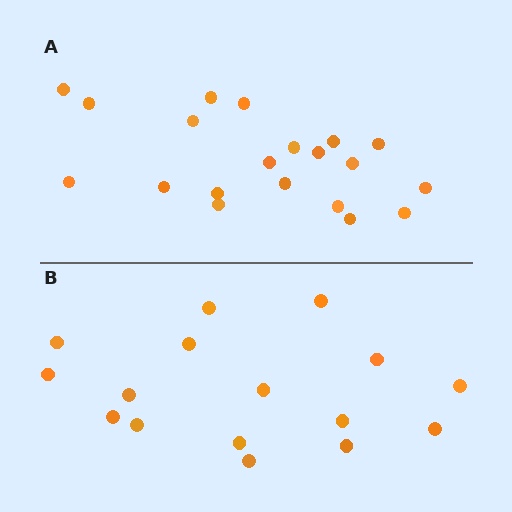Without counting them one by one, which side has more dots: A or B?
Region A (the top region) has more dots.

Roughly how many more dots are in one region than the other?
Region A has about 4 more dots than region B.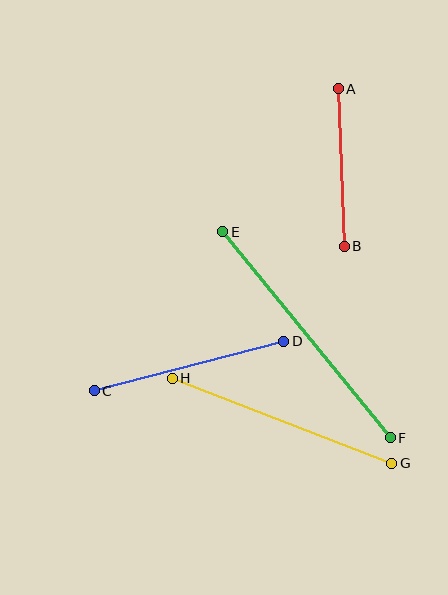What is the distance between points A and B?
The distance is approximately 158 pixels.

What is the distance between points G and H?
The distance is approximately 236 pixels.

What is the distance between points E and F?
The distance is approximately 265 pixels.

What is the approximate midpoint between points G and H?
The midpoint is at approximately (282, 421) pixels.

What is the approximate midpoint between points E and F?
The midpoint is at approximately (307, 335) pixels.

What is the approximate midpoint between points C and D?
The midpoint is at approximately (189, 366) pixels.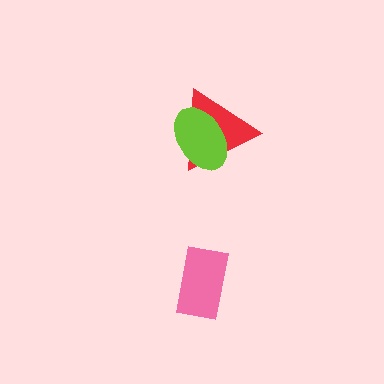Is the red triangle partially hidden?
Yes, it is partially covered by another shape.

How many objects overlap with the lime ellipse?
1 object overlaps with the lime ellipse.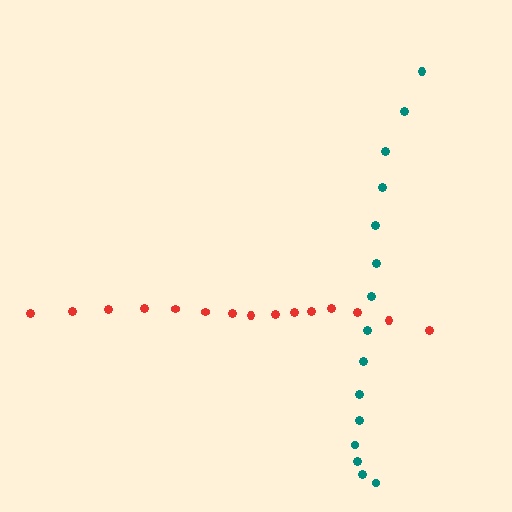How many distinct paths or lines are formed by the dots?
There are 2 distinct paths.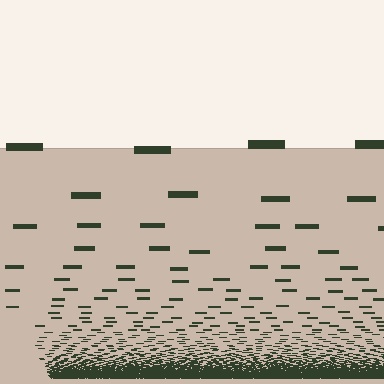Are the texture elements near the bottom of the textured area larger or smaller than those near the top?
Smaller. The gradient is inverted — elements near the bottom are smaller and denser.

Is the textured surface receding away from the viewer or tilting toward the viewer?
The surface appears to tilt toward the viewer. Texture elements get larger and sparser toward the top.